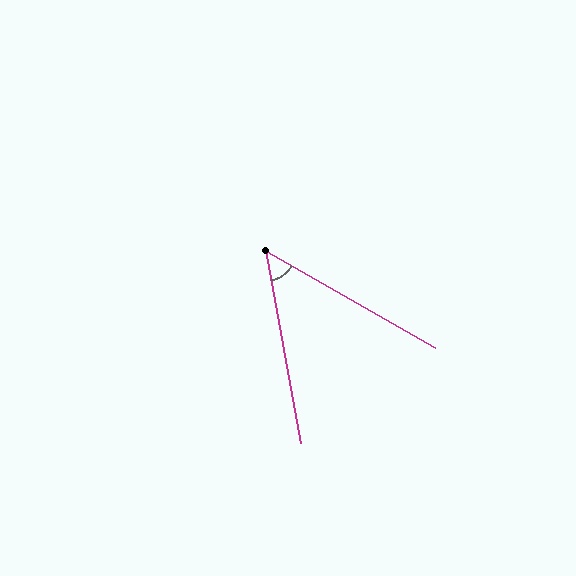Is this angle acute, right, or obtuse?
It is acute.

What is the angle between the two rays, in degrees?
Approximately 50 degrees.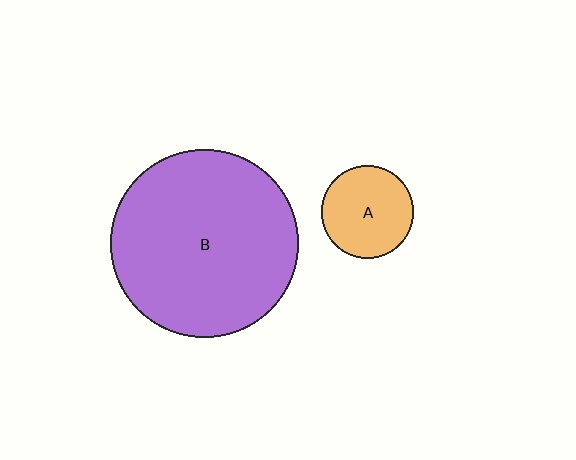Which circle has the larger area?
Circle B (purple).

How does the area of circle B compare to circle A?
Approximately 4.2 times.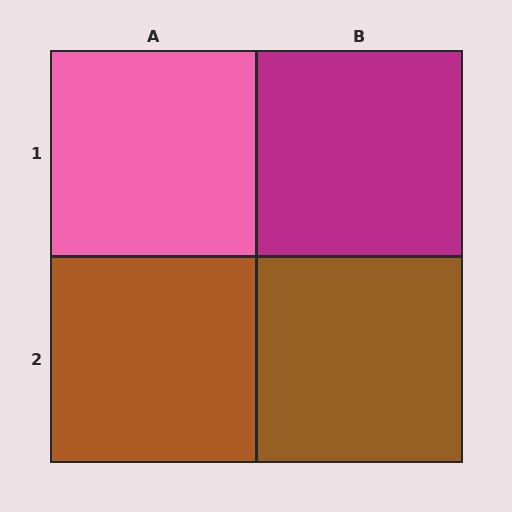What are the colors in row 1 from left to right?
Pink, magenta.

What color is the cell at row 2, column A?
Brown.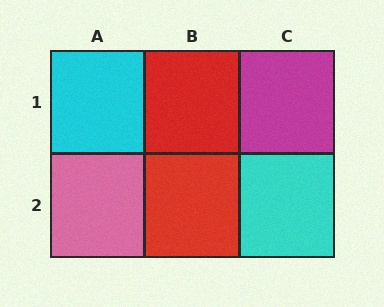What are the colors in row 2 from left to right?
Pink, red, cyan.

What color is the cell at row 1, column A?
Cyan.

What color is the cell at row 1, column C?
Magenta.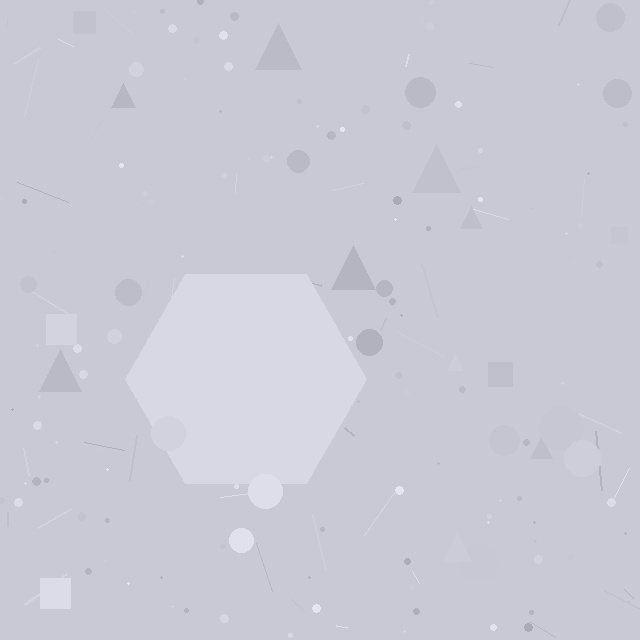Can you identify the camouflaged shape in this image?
The camouflaged shape is a hexagon.